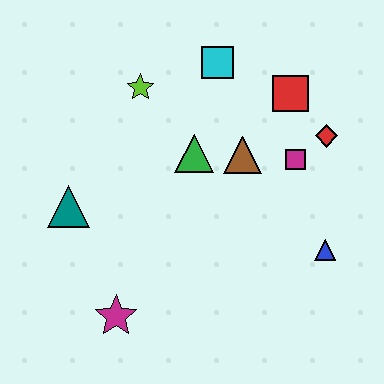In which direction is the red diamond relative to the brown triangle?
The red diamond is to the right of the brown triangle.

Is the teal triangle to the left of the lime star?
Yes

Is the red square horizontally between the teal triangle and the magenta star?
No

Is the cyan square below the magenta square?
No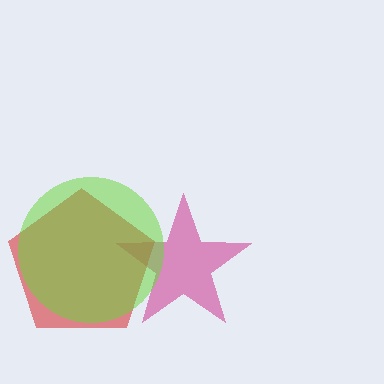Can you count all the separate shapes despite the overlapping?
Yes, there are 3 separate shapes.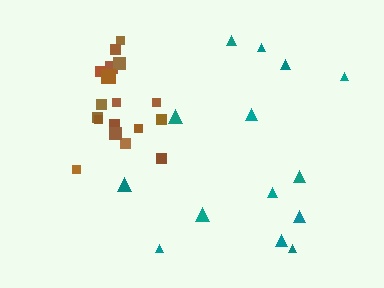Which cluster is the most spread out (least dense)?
Teal.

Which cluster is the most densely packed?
Brown.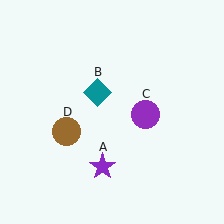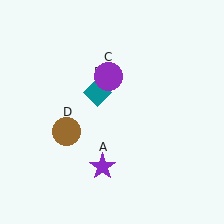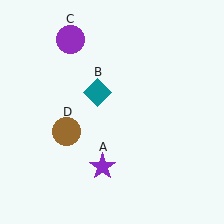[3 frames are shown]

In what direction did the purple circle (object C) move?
The purple circle (object C) moved up and to the left.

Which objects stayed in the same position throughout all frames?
Purple star (object A) and teal diamond (object B) and brown circle (object D) remained stationary.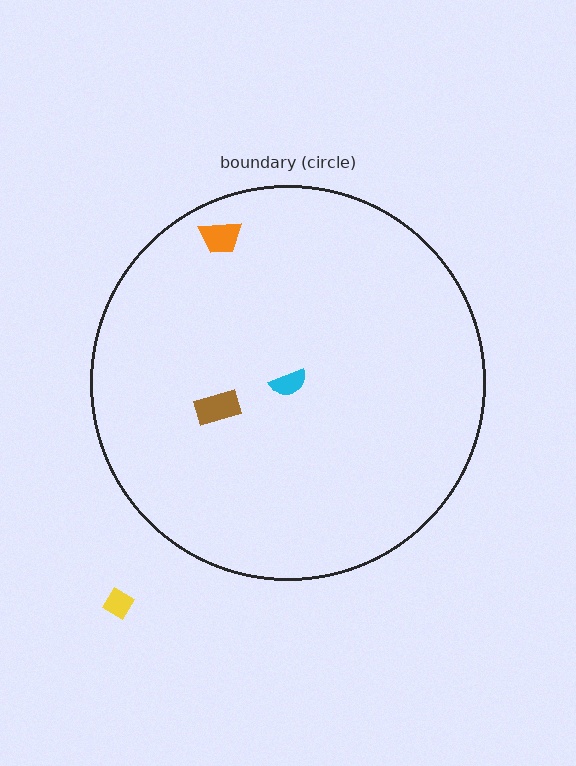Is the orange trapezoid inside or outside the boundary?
Inside.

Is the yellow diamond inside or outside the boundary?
Outside.